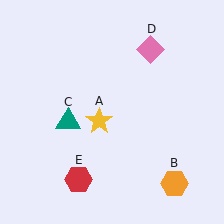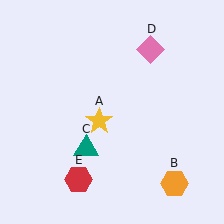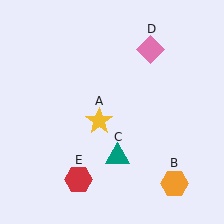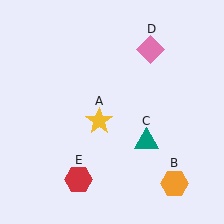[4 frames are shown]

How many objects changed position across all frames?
1 object changed position: teal triangle (object C).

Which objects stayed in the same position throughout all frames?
Yellow star (object A) and orange hexagon (object B) and pink diamond (object D) and red hexagon (object E) remained stationary.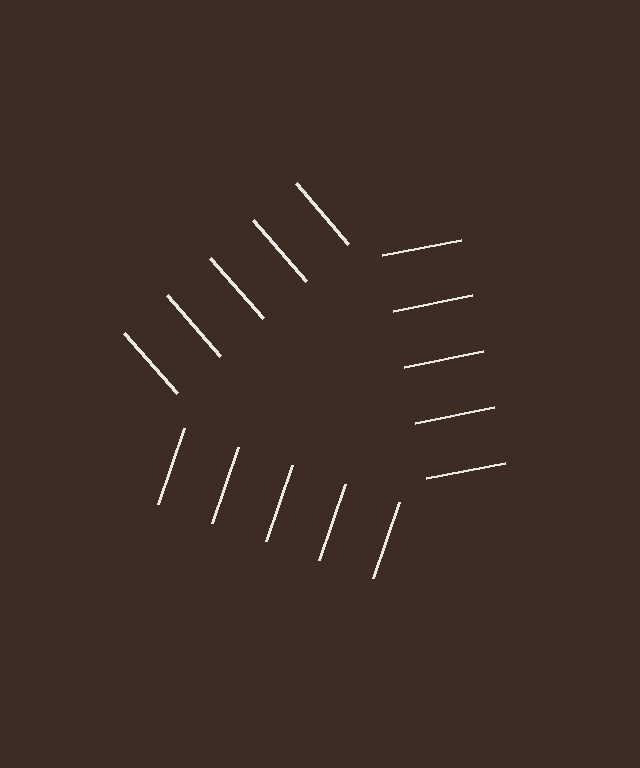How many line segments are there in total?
15 — 5 along each of the 3 edges.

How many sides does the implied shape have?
3 sides — the line-ends trace a triangle.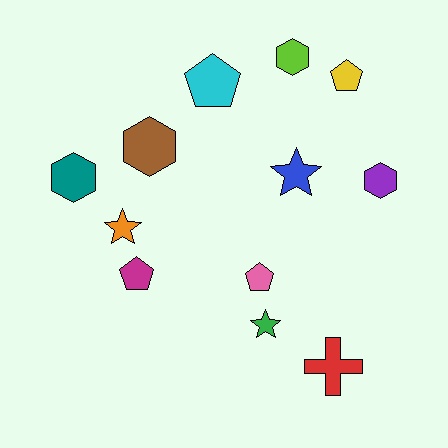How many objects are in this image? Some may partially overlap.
There are 12 objects.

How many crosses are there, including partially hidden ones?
There is 1 cross.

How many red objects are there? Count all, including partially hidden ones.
There is 1 red object.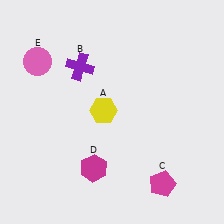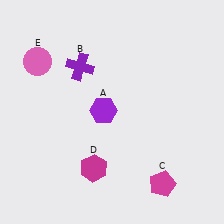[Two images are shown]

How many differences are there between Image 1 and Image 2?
There is 1 difference between the two images.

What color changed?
The hexagon (A) changed from yellow in Image 1 to purple in Image 2.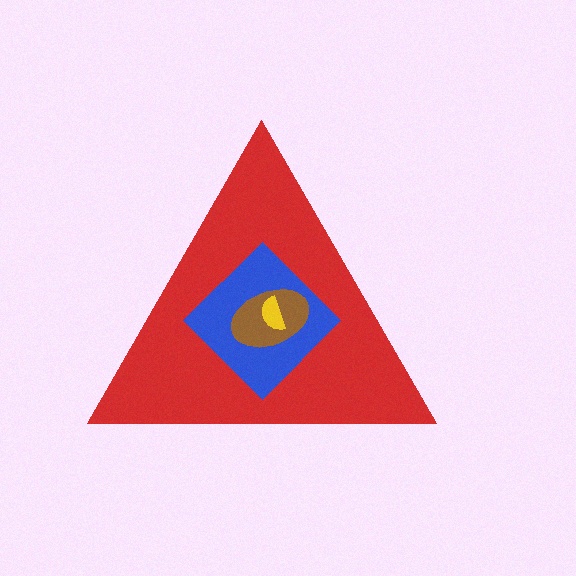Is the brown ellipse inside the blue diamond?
Yes.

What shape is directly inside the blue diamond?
The brown ellipse.